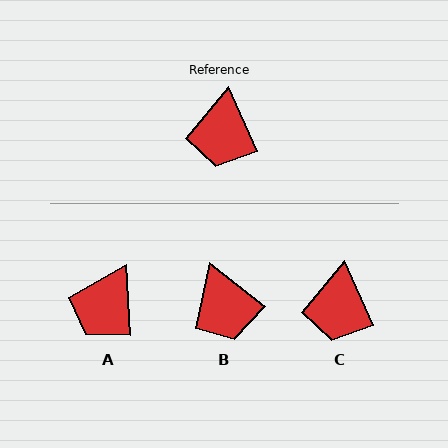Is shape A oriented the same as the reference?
No, it is off by about 21 degrees.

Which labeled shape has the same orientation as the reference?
C.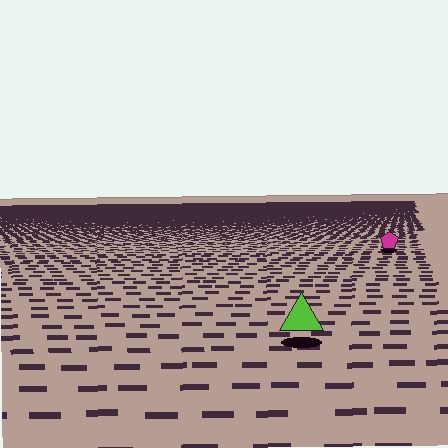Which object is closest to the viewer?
The lime triangle is closest. The texture marks near it are larger and more spread out.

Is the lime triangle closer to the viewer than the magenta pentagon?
Yes. The lime triangle is closer — you can tell from the texture gradient: the ground texture is coarser near it.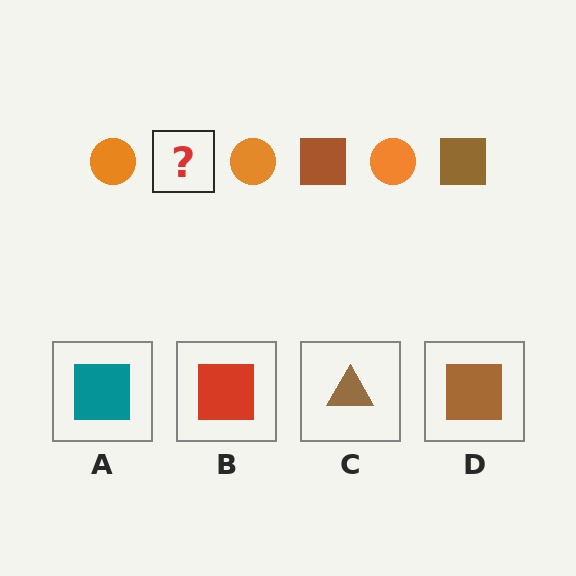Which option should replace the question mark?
Option D.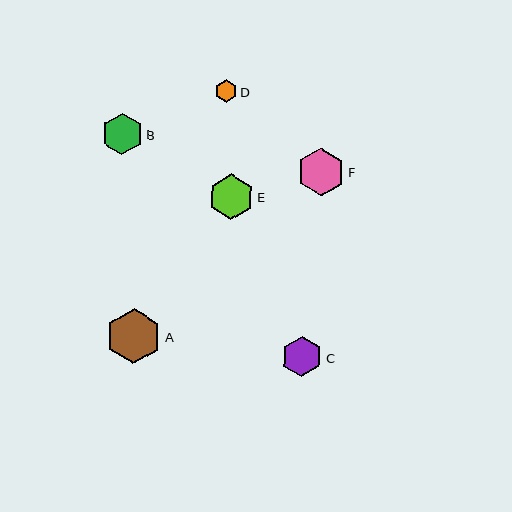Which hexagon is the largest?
Hexagon A is the largest with a size of approximately 55 pixels.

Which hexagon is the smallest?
Hexagon D is the smallest with a size of approximately 23 pixels.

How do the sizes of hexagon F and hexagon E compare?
Hexagon F and hexagon E are approximately the same size.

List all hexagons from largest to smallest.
From largest to smallest: A, F, E, B, C, D.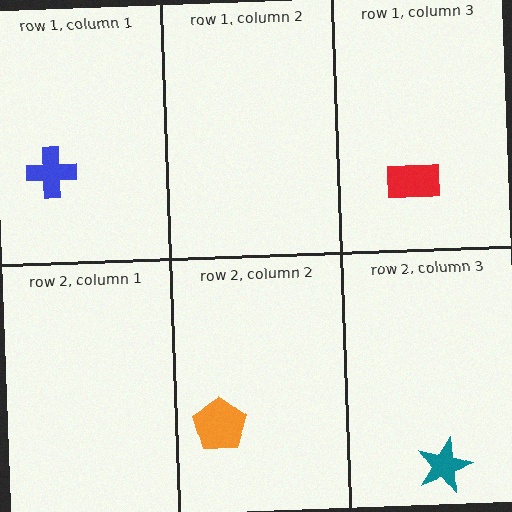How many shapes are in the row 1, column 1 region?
1.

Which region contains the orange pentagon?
The row 2, column 2 region.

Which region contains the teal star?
The row 2, column 3 region.